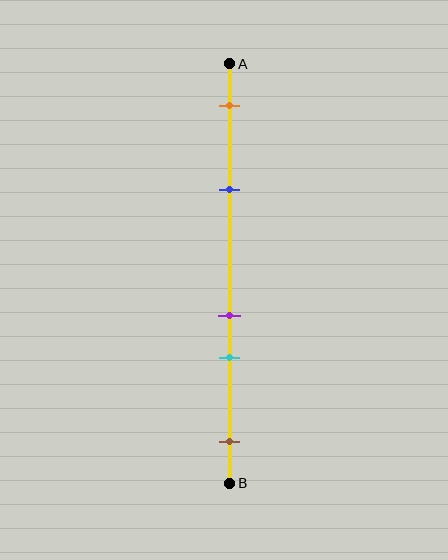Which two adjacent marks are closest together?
The purple and cyan marks are the closest adjacent pair.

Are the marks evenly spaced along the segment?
No, the marks are not evenly spaced.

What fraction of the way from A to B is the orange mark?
The orange mark is approximately 10% (0.1) of the way from A to B.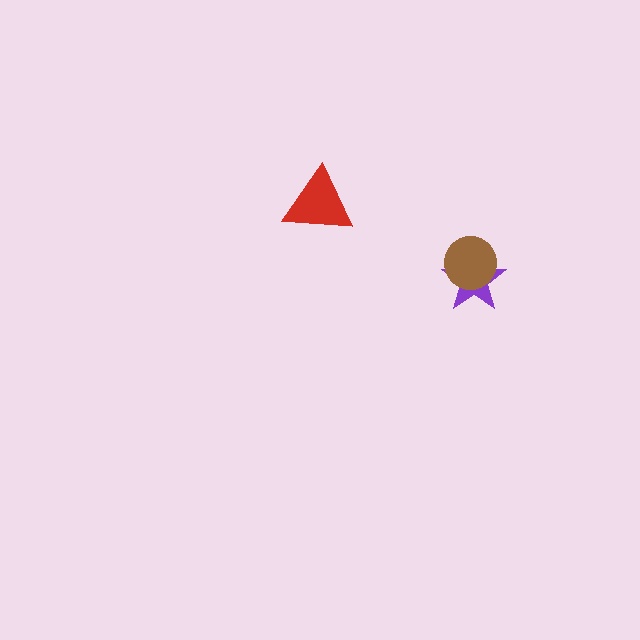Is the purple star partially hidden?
Yes, it is partially covered by another shape.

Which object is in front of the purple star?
The brown circle is in front of the purple star.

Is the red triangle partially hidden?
No, no other shape covers it.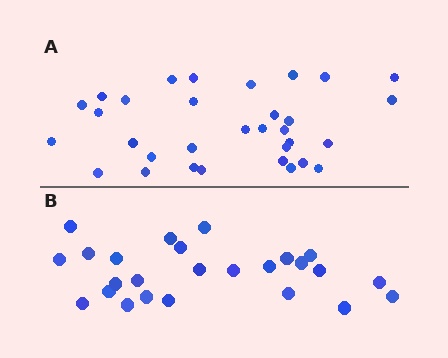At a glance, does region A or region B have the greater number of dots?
Region A (the top region) has more dots.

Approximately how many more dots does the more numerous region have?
Region A has roughly 8 or so more dots than region B.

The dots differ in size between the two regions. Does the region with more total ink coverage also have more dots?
No. Region B has more total ink coverage because its dots are larger, but region A actually contains more individual dots. Total area can be misleading — the number of items is what matters here.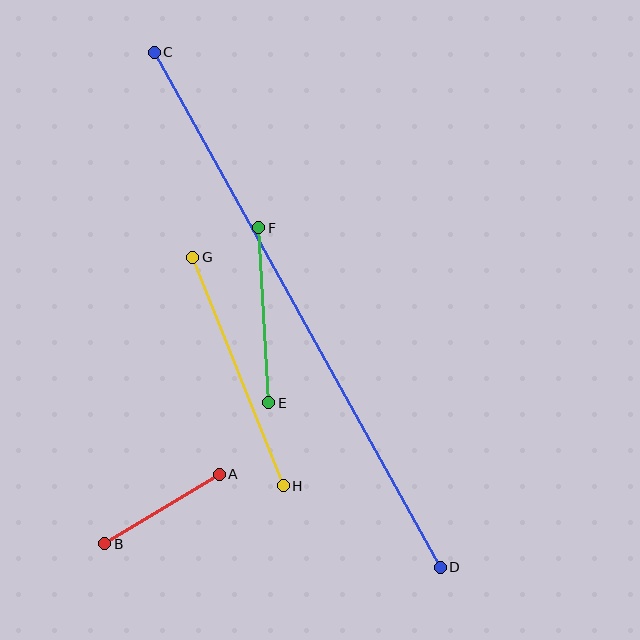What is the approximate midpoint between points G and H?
The midpoint is at approximately (238, 372) pixels.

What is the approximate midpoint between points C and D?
The midpoint is at approximately (297, 310) pixels.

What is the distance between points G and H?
The distance is approximately 246 pixels.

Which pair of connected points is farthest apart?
Points C and D are farthest apart.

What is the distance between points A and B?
The distance is approximately 134 pixels.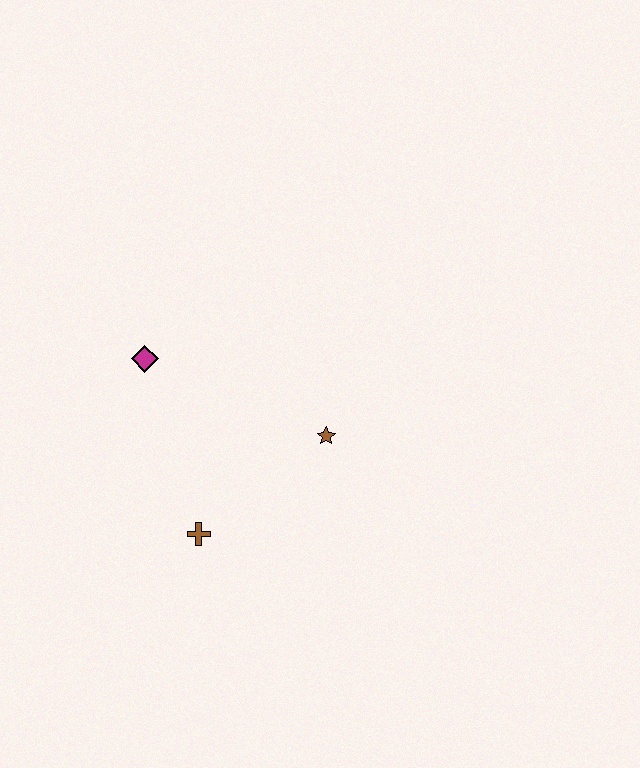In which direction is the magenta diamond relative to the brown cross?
The magenta diamond is above the brown cross.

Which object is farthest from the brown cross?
The magenta diamond is farthest from the brown cross.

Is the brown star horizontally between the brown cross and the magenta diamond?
No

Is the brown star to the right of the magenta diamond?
Yes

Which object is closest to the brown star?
The brown cross is closest to the brown star.